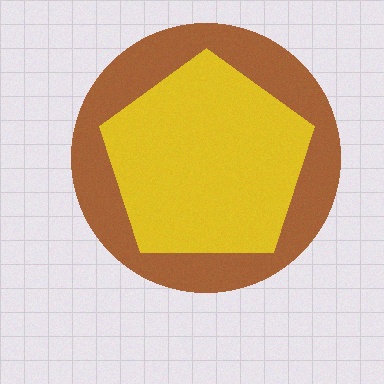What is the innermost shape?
The yellow pentagon.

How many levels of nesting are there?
2.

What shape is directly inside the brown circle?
The yellow pentagon.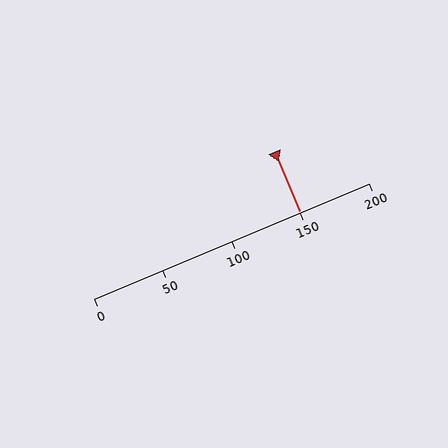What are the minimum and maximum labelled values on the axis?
The axis runs from 0 to 200.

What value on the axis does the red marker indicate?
The marker indicates approximately 150.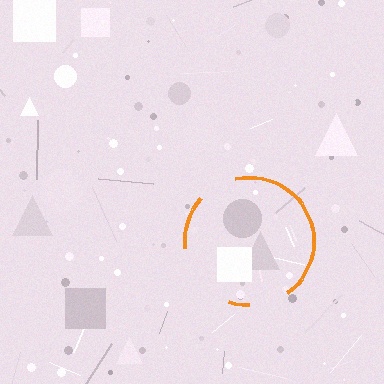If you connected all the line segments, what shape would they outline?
They would outline a circle.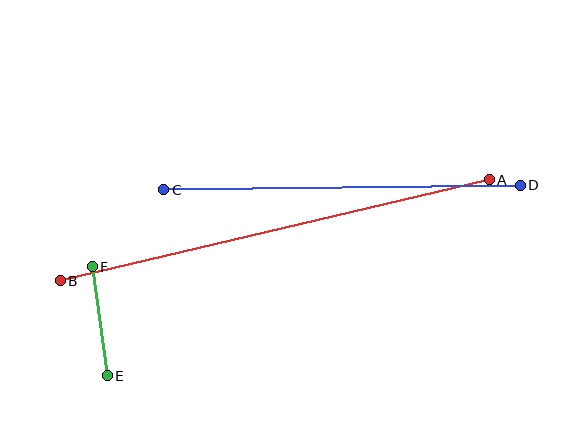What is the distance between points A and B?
The distance is approximately 441 pixels.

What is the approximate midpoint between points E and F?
The midpoint is at approximately (100, 321) pixels.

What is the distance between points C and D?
The distance is approximately 357 pixels.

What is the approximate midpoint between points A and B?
The midpoint is at approximately (275, 230) pixels.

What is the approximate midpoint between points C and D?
The midpoint is at approximately (342, 188) pixels.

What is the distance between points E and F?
The distance is approximately 110 pixels.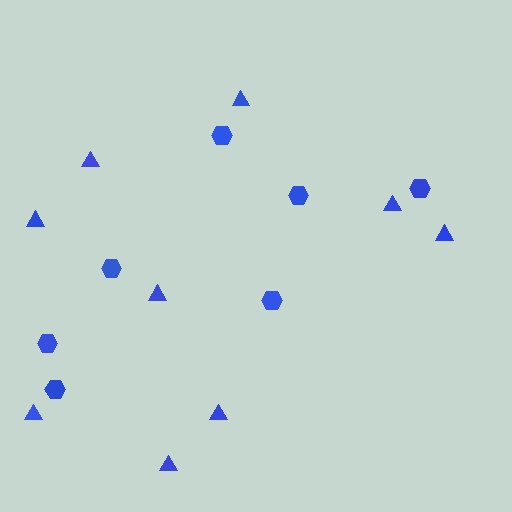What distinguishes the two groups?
There are 2 groups: one group of hexagons (7) and one group of triangles (9).